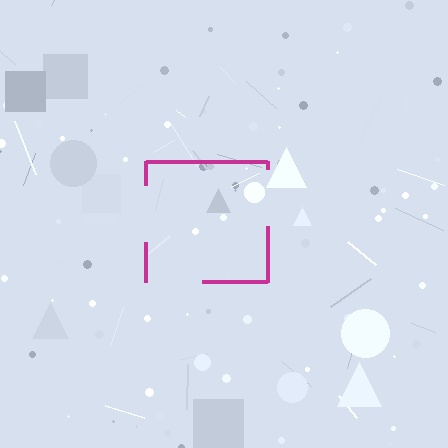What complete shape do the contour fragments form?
The contour fragments form a square.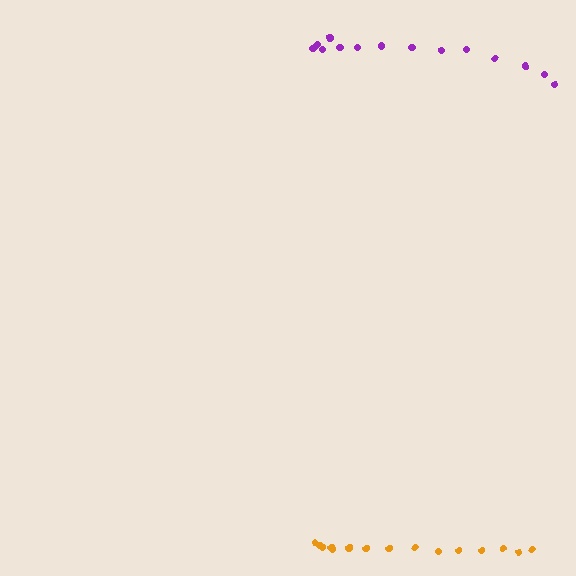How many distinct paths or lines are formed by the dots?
There are 2 distinct paths.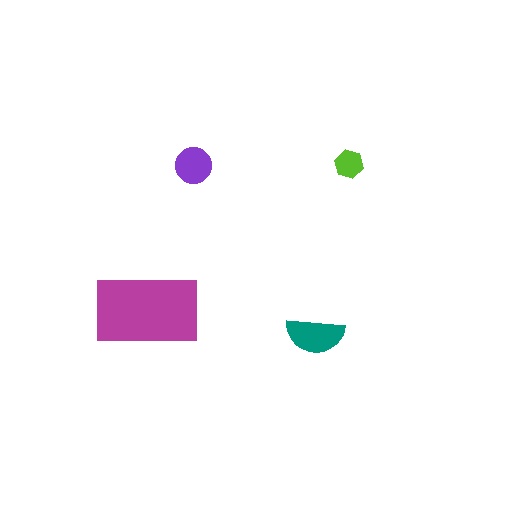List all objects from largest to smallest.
The magenta rectangle, the teal semicircle, the purple circle, the lime hexagon.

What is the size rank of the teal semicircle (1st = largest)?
2nd.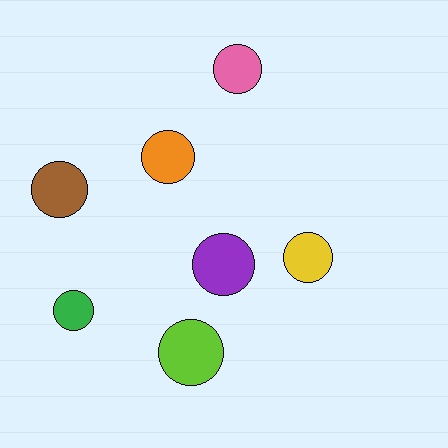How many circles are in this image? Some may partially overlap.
There are 7 circles.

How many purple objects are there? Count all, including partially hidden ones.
There is 1 purple object.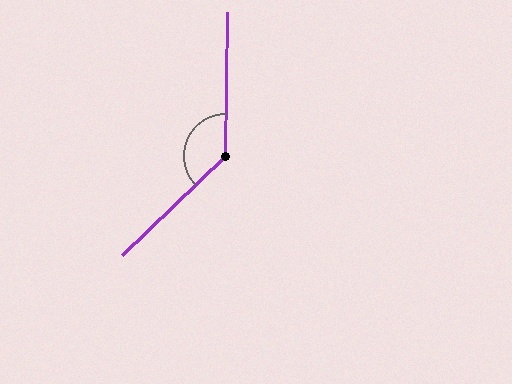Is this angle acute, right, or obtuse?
It is obtuse.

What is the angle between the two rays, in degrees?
Approximately 134 degrees.